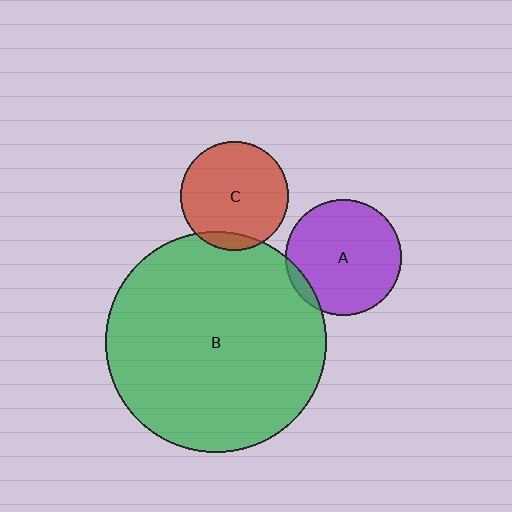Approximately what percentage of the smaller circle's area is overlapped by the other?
Approximately 5%.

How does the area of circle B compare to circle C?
Approximately 4.2 times.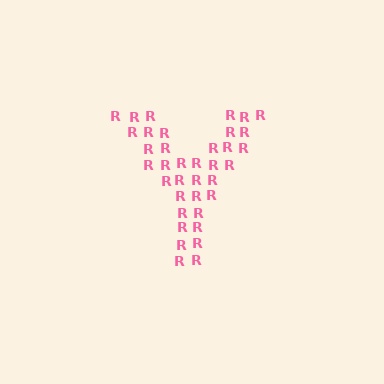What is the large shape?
The large shape is the letter Y.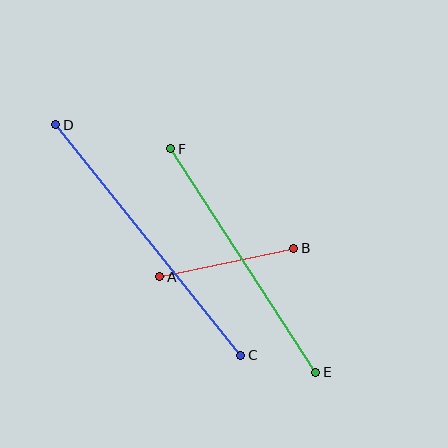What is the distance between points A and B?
The distance is approximately 137 pixels.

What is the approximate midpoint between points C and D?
The midpoint is at approximately (148, 240) pixels.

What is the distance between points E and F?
The distance is approximately 267 pixels.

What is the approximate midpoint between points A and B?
The midpoint is at approximately (227, 263) pixels.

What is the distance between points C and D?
The distance is approximately 296 pixels.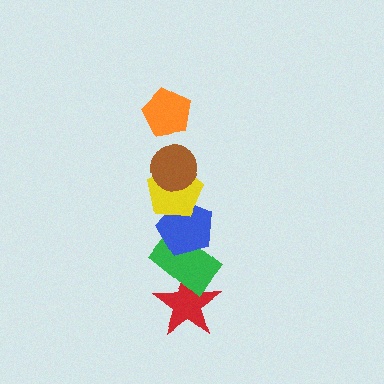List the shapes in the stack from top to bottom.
From top to bottom: the orange pentagon, the brown circle, the yellow pentagon, the blue pentagon, the green rectangle, the red star.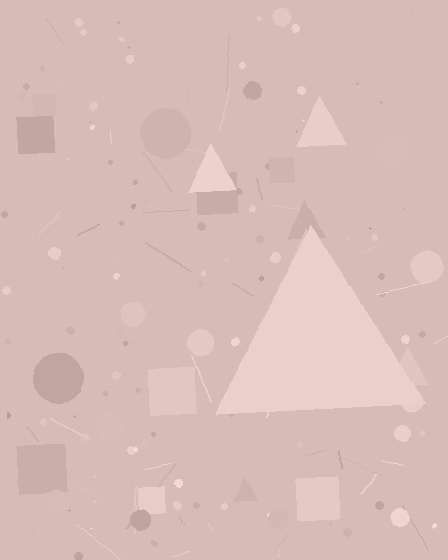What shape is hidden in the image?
A triangle is hidden in the image.